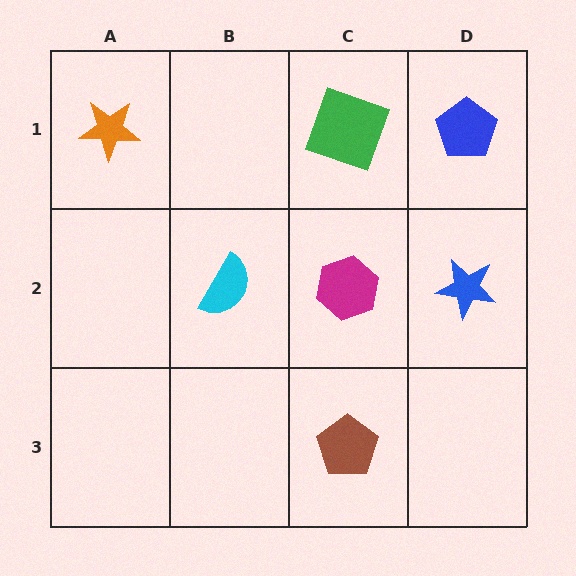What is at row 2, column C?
A magenta hexagon.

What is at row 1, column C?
A green square.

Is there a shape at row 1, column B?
No, that cell is empty.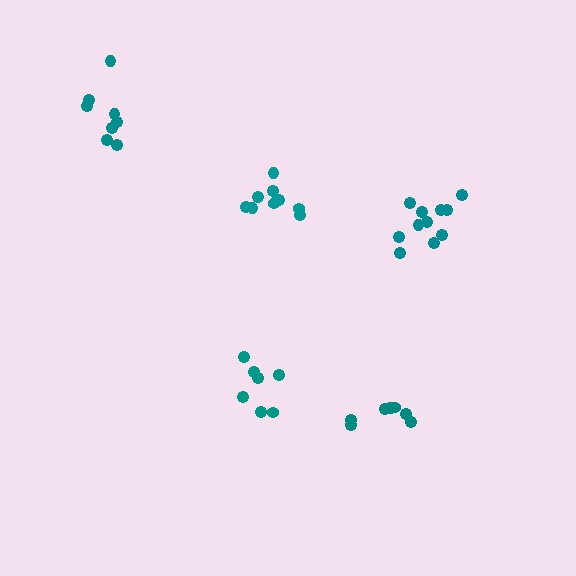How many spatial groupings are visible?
There are 5 spatial groupings.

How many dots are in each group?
Group 1: 7 dots, Group 2: 11 dots, Group 3: 7 dots, Group 4: 10 dots, Group 5: 8 dots (43 total).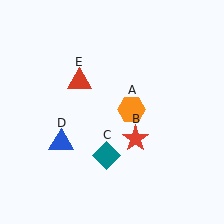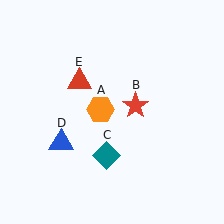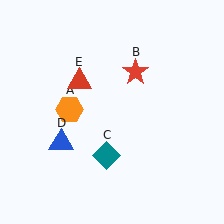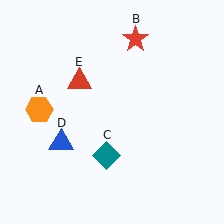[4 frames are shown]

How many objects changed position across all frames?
2 objects changed position: orange hexagon (object A), red star (object B).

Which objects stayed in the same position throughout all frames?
Teal diamond (object C) and blue triangle (object D) and red triangle (object E) remained stationary.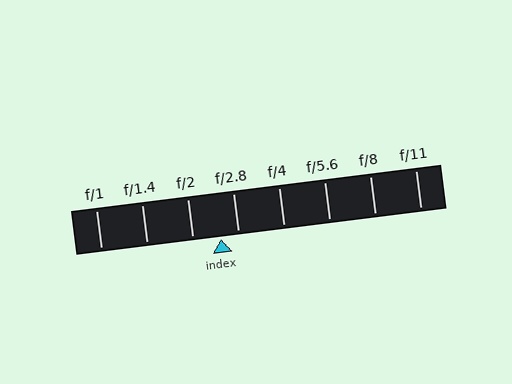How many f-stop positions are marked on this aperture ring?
There are 8 f-stop positions marked.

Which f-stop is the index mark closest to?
The index mark is closest to f/2.8.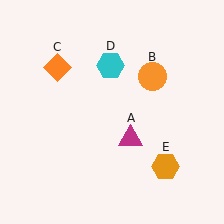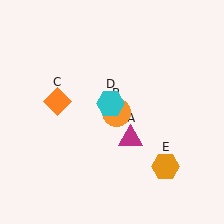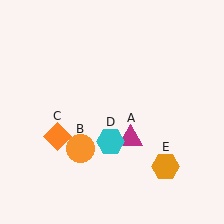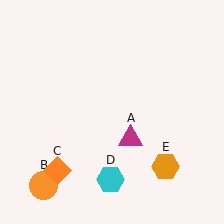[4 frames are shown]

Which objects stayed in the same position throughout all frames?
Magenta triangle (object A) and orange hexagon (object E) remained stationary.